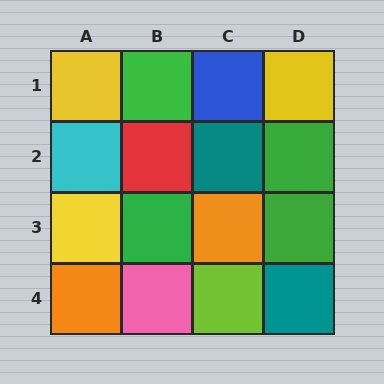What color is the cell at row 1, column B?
Green.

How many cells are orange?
2 cells are orange.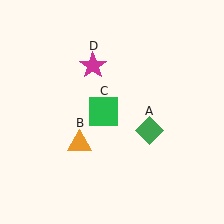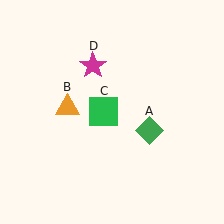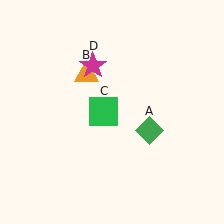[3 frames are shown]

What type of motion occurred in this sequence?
The orange triangle (object B) rotated clockwise around the center of the scene.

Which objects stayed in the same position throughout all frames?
Green diamond (object A) and green square (object C) and magenta star (object D) remained stationary.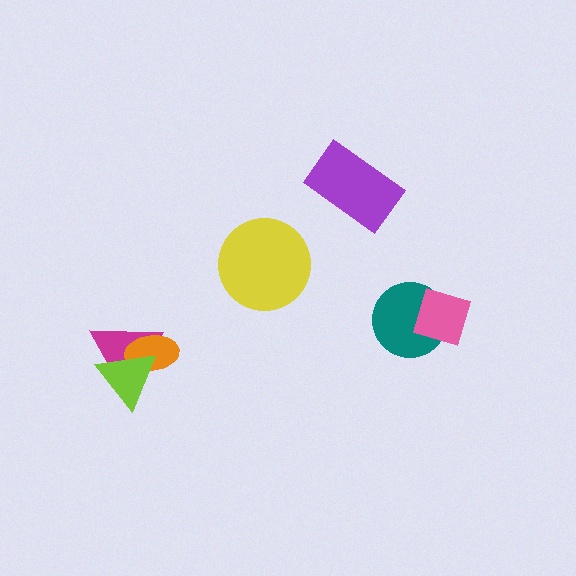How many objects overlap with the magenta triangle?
2 objects overlap with the magenta triangle.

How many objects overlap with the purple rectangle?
0 objects overlap with the purple rectangle.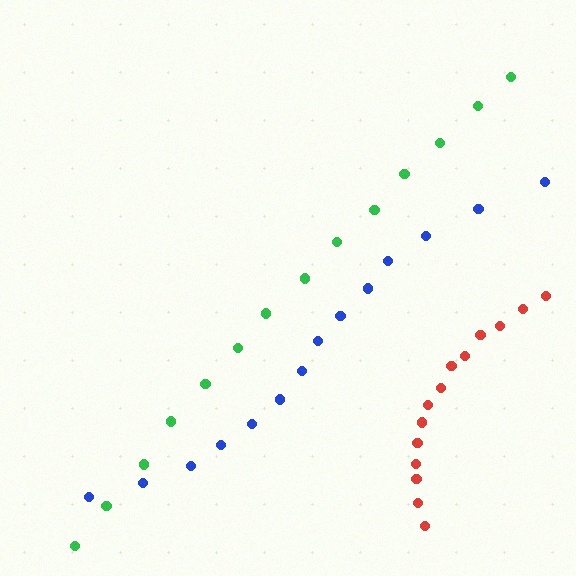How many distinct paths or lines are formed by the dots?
There are 3 distinct paths.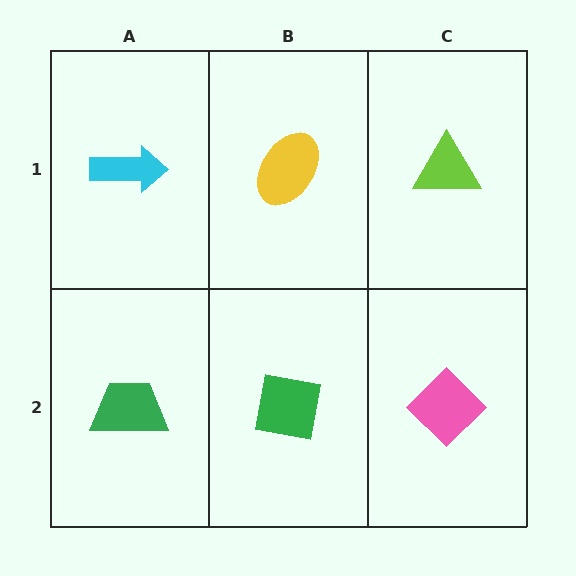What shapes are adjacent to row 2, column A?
A cyan arrow (row 1, column A), a green square (row 2, column B).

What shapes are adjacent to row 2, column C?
A lime triangle (row 1, column C), a green square (row 2, column B).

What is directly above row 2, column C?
A lime triangle.